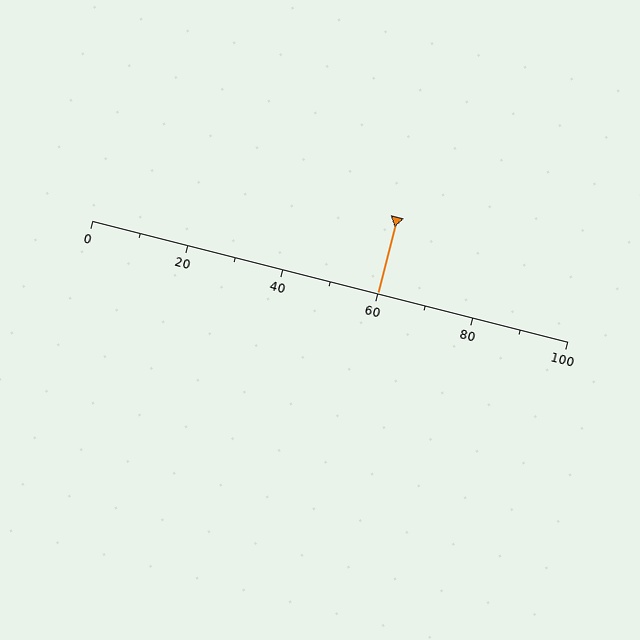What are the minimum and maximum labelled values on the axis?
The axis runs from 0 to 100.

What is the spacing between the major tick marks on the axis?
The major ticks are spaced 20 apart.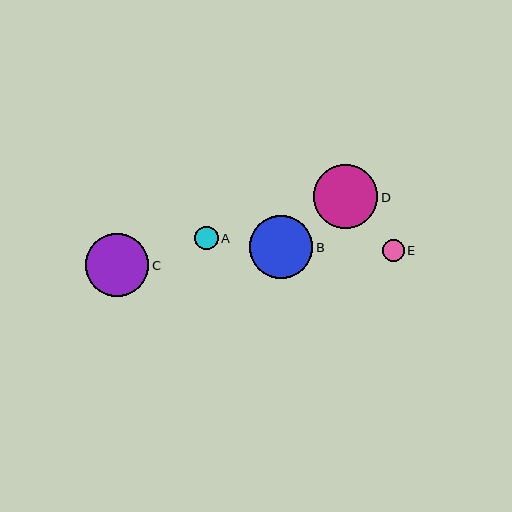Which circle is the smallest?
Circle E is the smallest with a size of approximately 22 pixels.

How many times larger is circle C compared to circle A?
Circle C is approximately 2.7 times the size of circle A.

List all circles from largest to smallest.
From largest to smallest: D, C, B, A, E.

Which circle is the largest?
Circle D is the largest with a size of approximately 64 pixels.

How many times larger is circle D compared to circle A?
Circle D is approximately 2.7 times the size of circle A.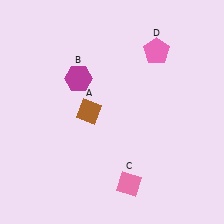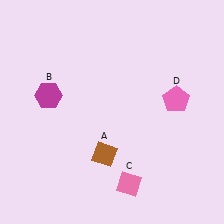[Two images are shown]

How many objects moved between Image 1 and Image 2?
3 objects moved between the two images.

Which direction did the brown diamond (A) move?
The brown diamond (A) moved down.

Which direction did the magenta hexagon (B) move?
The magenta hexagon (B) moved left.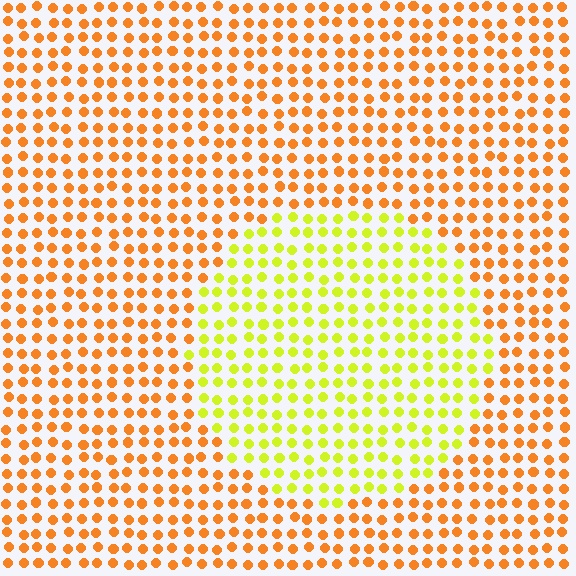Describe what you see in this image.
The image is filled with small orange elements in a uniform arrangement. A circle-shaped region is visible where the elements are tinted to a slightly different hue, forming a subtle color boundary.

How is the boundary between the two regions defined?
The boundary is defined purely by a slight shift in hue (about 44 degrees). Spacing, size, and orientation are identical on both sides.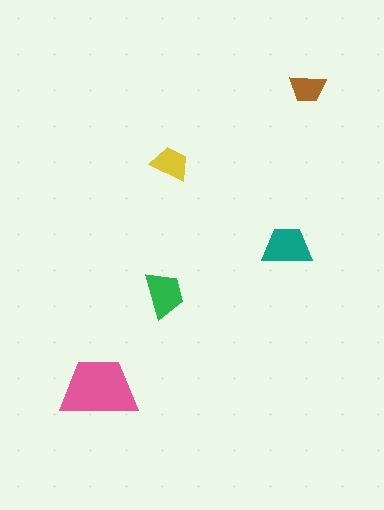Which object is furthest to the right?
The brown trapezoid is rightmost.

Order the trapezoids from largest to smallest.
the pink one, the teal one, the green one, the yellow one, the brown one.